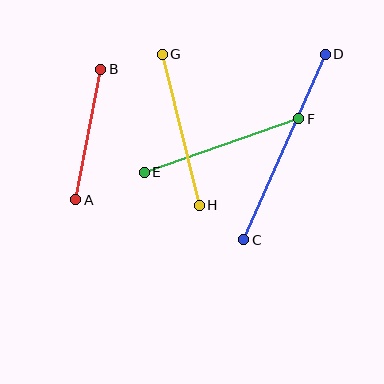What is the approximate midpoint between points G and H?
The midpoint is at approximately (181, 130) pixels.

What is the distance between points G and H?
The distance is approximately 156 pixels.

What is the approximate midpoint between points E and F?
The midpoint is at approximately (222, 146) pixels.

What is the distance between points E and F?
The distance is approximately 163 pixels.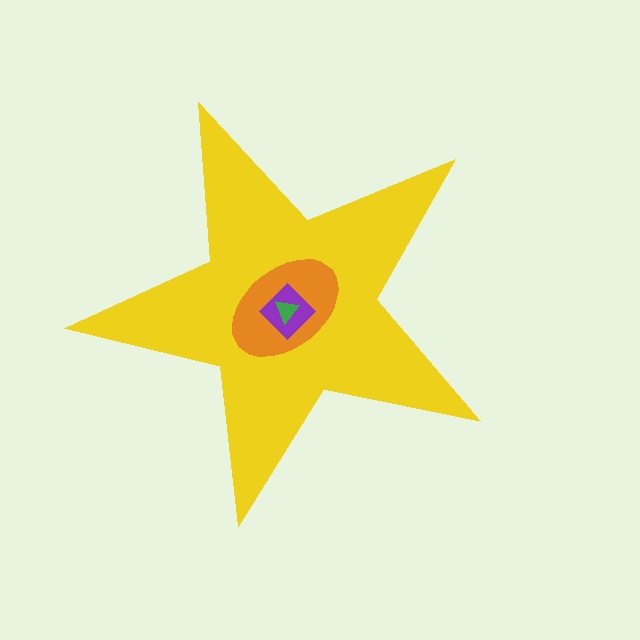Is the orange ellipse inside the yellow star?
Yes.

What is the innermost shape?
The green triangle.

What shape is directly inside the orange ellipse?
The purple diamond.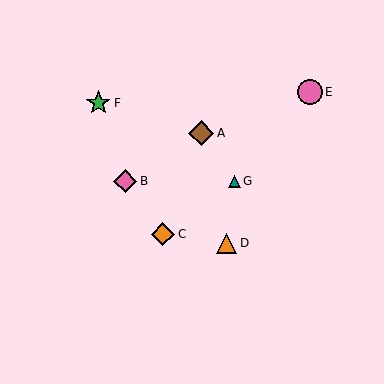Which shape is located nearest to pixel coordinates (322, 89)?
The pink circle (labeled E) at (310, 92) is nearest to that location.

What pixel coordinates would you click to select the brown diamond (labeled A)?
Click at (201, 133) to select the brown diamond A.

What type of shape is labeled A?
Shape A is a brown diamond.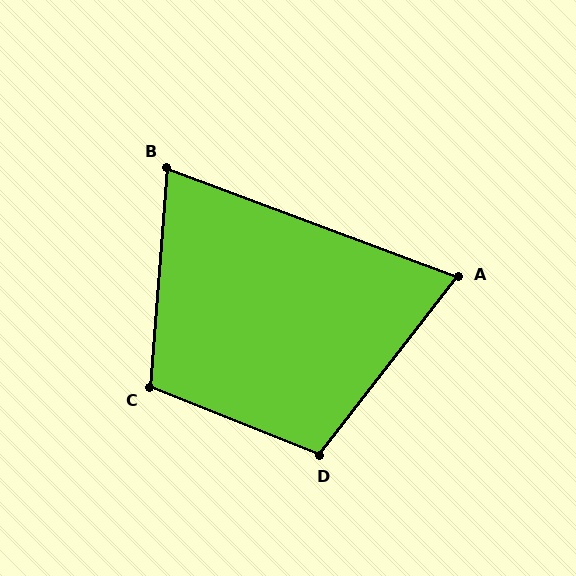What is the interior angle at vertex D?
Approximately 106 degrees (obtuse).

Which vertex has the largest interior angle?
C, at approximately 107 degrees.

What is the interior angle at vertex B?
Approximately 74 degrees (acute).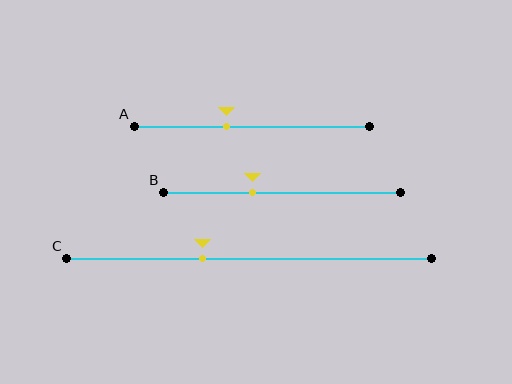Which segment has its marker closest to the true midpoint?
Segment A has its marker closest to the true midpoint.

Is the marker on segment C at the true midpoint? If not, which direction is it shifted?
No, the marker on segment C is shifted to the left by about 13% of the segment length.